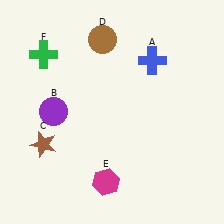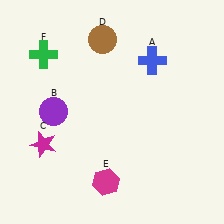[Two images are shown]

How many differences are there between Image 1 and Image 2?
There is 1 difference between the two images.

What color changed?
The star (C) changed from brown in Image 1 to magenta in Image 2.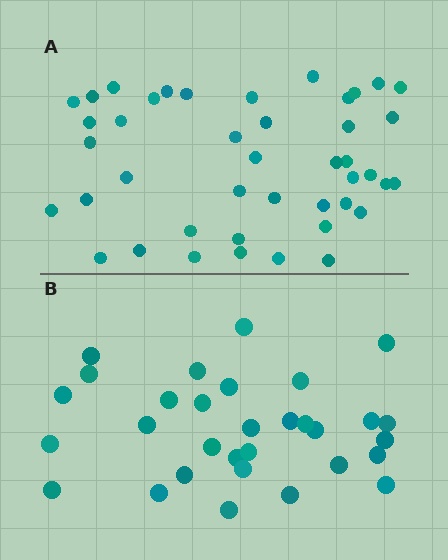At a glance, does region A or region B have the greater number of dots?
Region A (the top region) has more dots.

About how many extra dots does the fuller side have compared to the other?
Region A has roughly 12 or so more dots than region B.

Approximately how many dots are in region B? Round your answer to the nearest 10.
About 30 dots. (The exact count is 31, which rounds to 30.)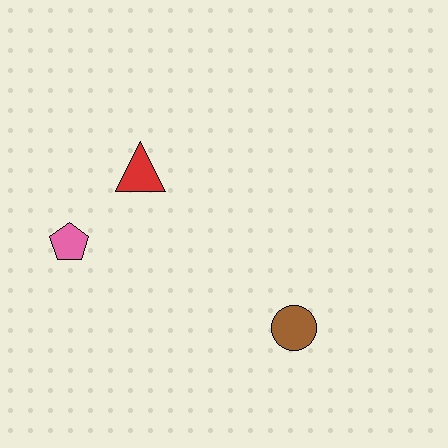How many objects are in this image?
There are 3 objects.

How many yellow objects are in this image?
There are no yellow objects.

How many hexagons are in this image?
There are no hexagons.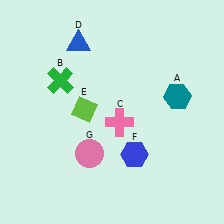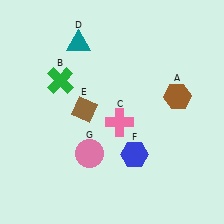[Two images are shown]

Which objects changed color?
A changed from teal to brown. D changed from blue to teal. E changed from lime to brown.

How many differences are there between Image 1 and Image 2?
There are 3 differences between the two images.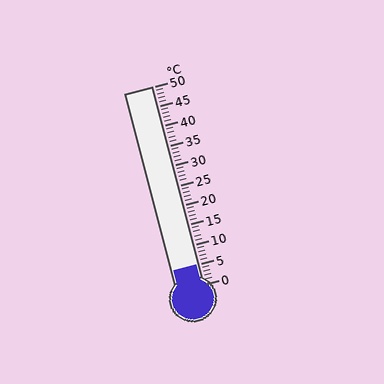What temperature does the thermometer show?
The thermometer shows approximately 5°C.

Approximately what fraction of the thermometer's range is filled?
The thermometer is filled to approximately 10% of its range.